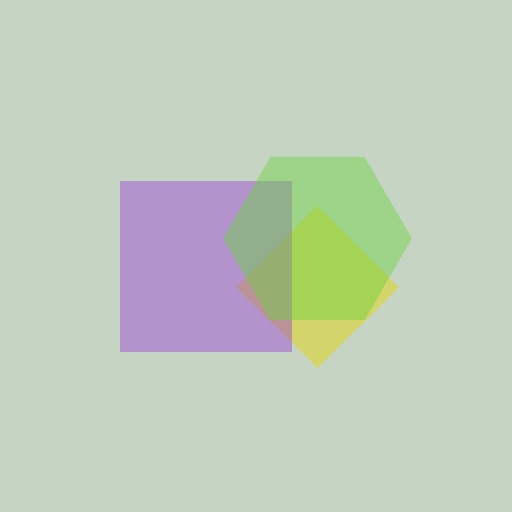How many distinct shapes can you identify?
There are 3 distinct shapes: a yellow diamond, a purple square, a lime hexagon.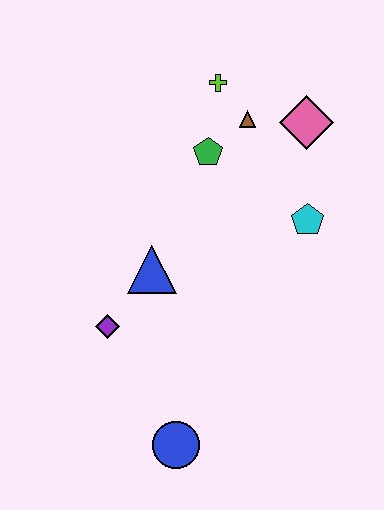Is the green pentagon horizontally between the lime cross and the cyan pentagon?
No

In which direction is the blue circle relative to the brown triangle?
The blue circle is below the brown triangle.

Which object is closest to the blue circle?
The purple diamond is closest to the blue circle.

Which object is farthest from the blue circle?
The lime cross is farthest from the blue circle.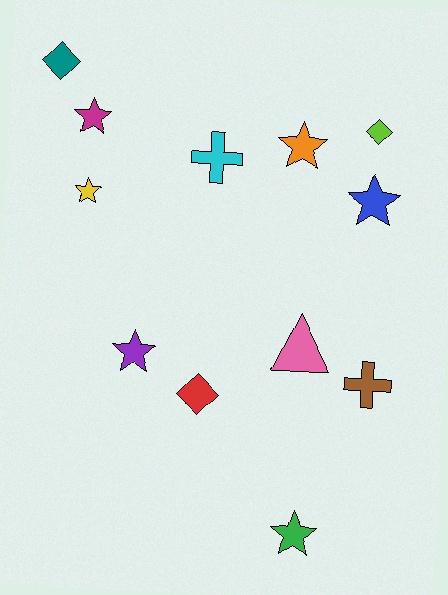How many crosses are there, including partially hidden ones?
There are 2 crosses.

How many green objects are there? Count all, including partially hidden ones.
There is 1 green object.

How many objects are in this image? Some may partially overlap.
There are 12 objects.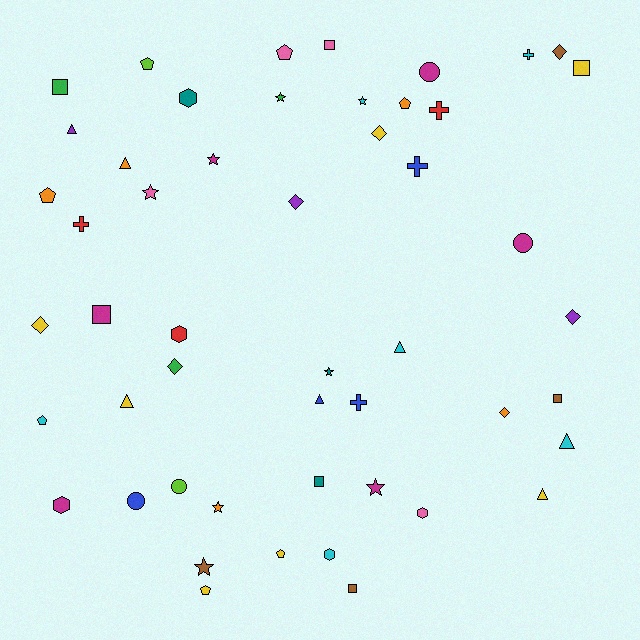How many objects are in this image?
There are 50 objects.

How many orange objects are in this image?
There are 5 orange objects.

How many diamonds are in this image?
There are 7 diamonds.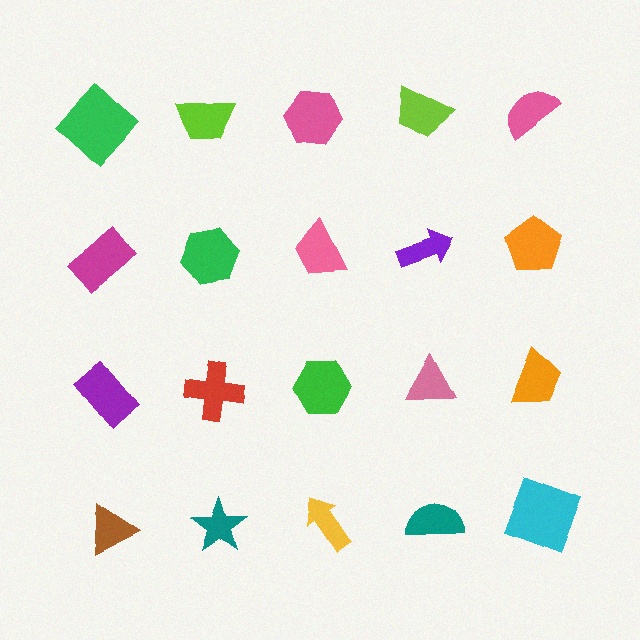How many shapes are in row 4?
5 shapes.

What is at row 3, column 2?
A red cross.